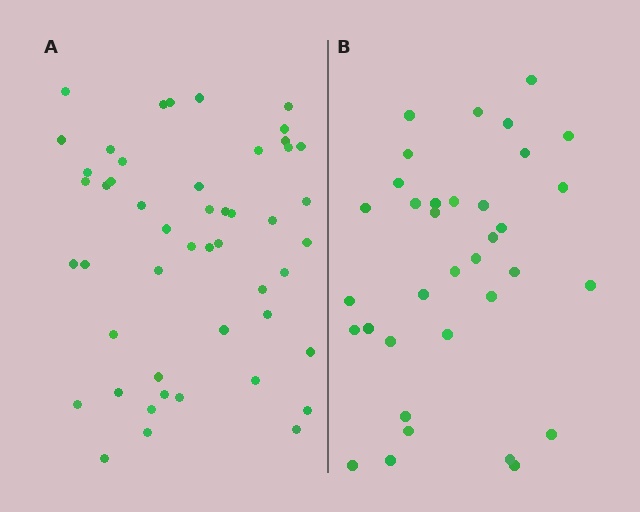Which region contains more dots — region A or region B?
Region A (the left region) has more dots.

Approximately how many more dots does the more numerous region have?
Region A has approximately 15 more dots than region B.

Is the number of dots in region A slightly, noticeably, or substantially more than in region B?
Region A has noticeably more, but not dramatically so. The ratio is roughly 1.4 to 1.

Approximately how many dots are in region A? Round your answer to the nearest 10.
About 50 dots. (The exact count is 49, which rounds to 50.)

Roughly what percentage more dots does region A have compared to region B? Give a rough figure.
About 40% more.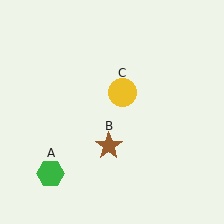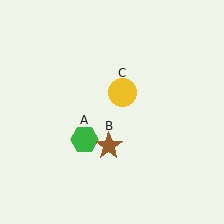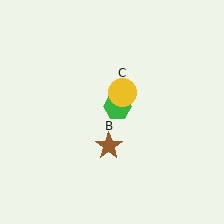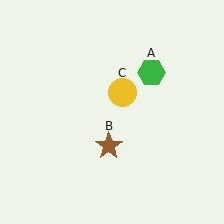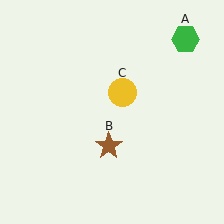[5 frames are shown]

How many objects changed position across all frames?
1 object changed position: green hexagon (object A).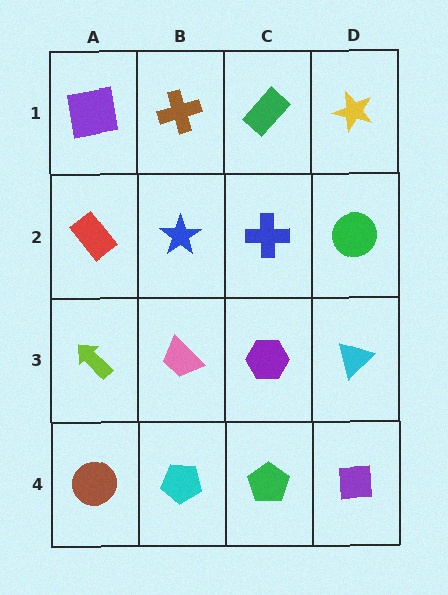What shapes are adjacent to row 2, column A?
A purple square (row 1, column A), a lime arrow (row 3, column A), a blue star (row 2, column B).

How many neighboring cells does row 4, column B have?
3.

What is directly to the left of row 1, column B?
A purple square.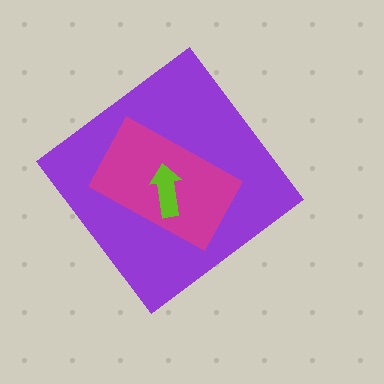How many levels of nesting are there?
3.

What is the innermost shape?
The lime arrow.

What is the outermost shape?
The purple diamond.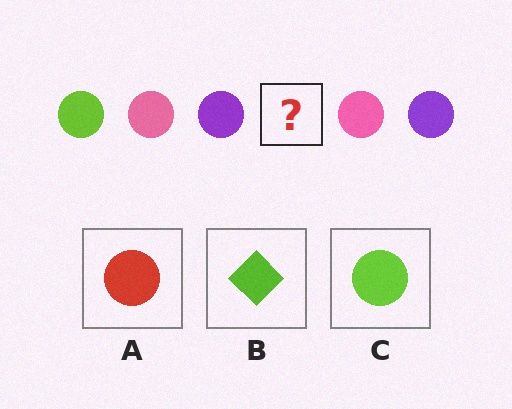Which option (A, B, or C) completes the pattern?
C.